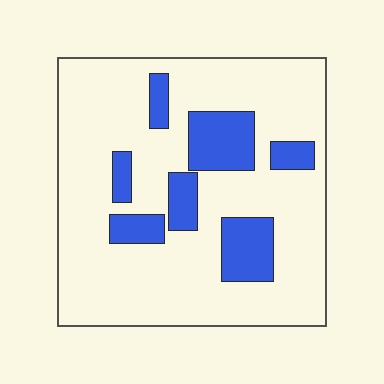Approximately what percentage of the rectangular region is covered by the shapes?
Approximately 20%.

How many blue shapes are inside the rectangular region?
7.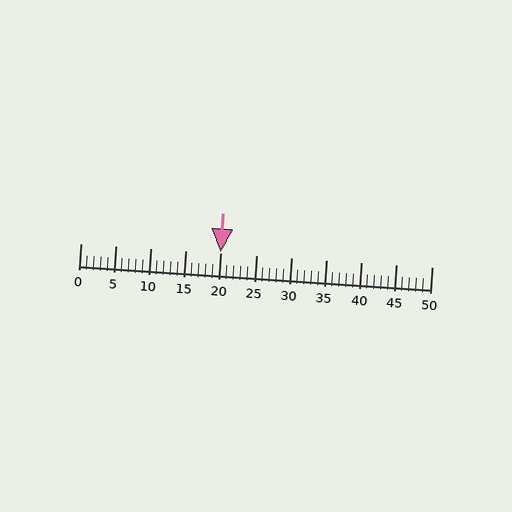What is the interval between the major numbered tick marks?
The major tick marks are spaced 5 units apart.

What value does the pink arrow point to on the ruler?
The pink arrow points to approximately 20.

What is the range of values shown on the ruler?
The ruler shows values from 0 to 50.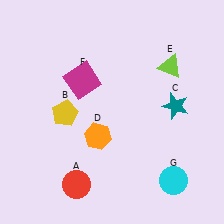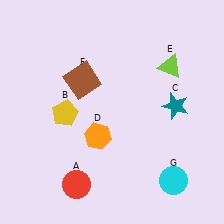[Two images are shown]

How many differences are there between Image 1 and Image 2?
There is 1 difference between the two images.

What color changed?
The square (F) changed from magenta in Image 1 to brown in Image 2.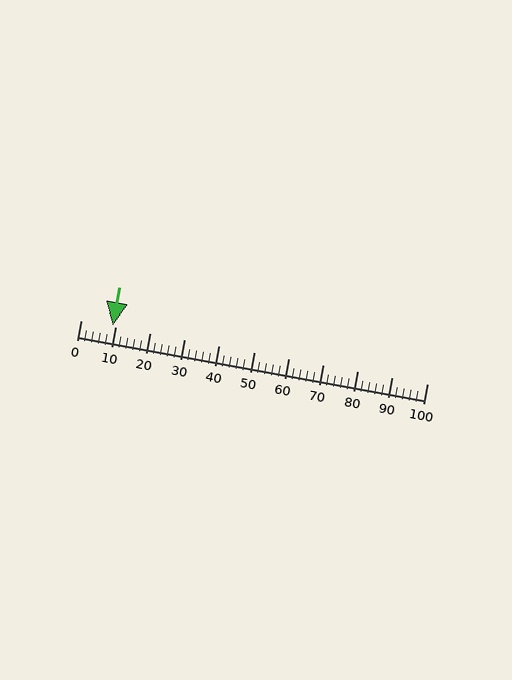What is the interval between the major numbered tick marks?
The major tick marks are spaced 10 units apart.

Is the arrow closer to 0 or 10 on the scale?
The arrow is closer to 10.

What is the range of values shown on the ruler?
The ruler shows values from 0 to 100.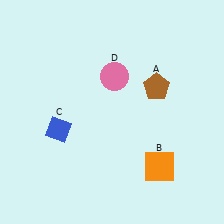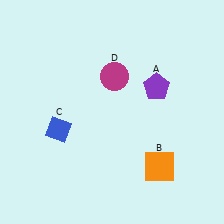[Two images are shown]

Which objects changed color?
A changed from brown to purple. D changed from pink to magenta.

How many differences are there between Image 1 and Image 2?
There are 2 differences between the two images.